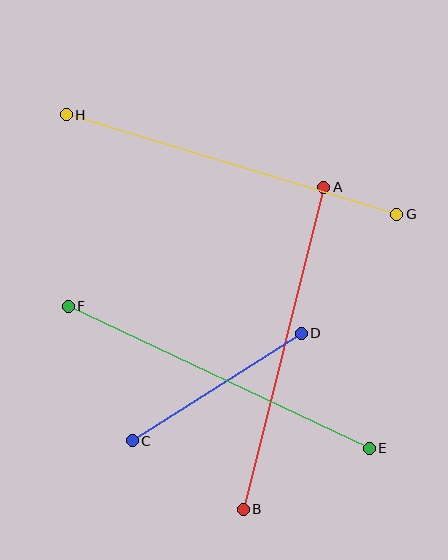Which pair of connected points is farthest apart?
Points G and H are farthest apart.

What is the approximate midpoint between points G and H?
The midpoint is at approximately (232, 165) pixels.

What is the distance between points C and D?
The distance is approximately 200 pixels.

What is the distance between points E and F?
The distance is approximately 333 pixels.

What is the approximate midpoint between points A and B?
The midpoint is at approximately (284, 348) pixels.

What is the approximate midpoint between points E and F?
The midpoint is at approximately (219, 377) pixels.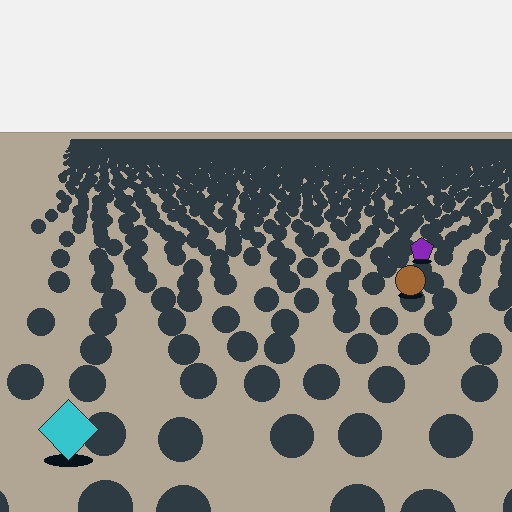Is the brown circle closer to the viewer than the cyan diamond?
No. The cyan diamond is closer — you can tell from the texture gradient: the ground texture is coarser near it.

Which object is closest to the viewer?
The cyan diamond is closest. The texture marks near it are larger and more spread out.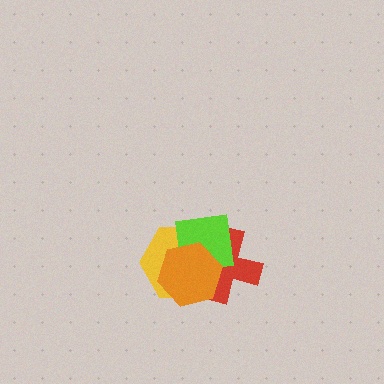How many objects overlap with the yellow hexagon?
3 objects overlap with the yellow hexagon.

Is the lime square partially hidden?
Yes, it is partially covered by another shape.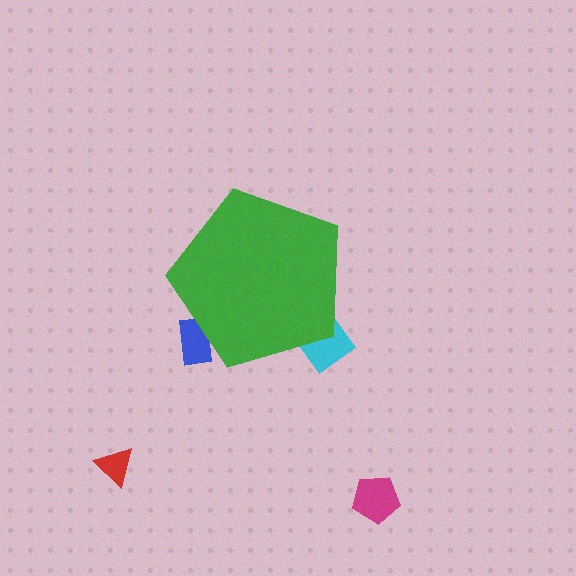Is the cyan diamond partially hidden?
Yes, the cyan diamond is partially hidden behind the green pentagon.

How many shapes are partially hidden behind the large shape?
2 shapes are partially hidden.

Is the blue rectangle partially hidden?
Yes, the blue rectangle is partially hidden behind the green pentagon.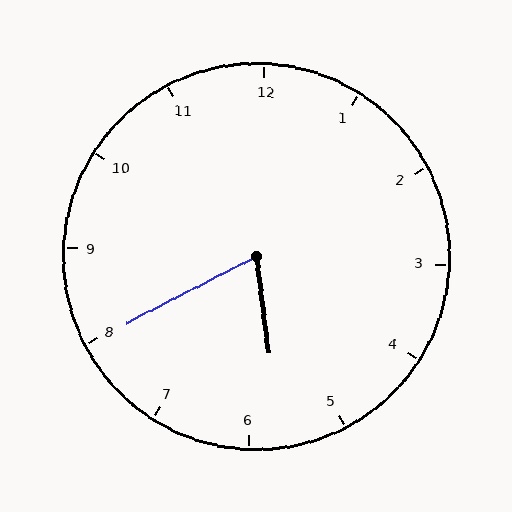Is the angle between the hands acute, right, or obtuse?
It is acute.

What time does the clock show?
5:40.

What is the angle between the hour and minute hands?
Approximately 70 degrees.